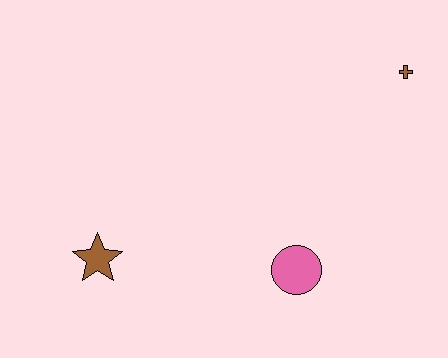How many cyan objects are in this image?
There are no cyan objects.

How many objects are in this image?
There are 3 objects.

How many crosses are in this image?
There is 1 cross.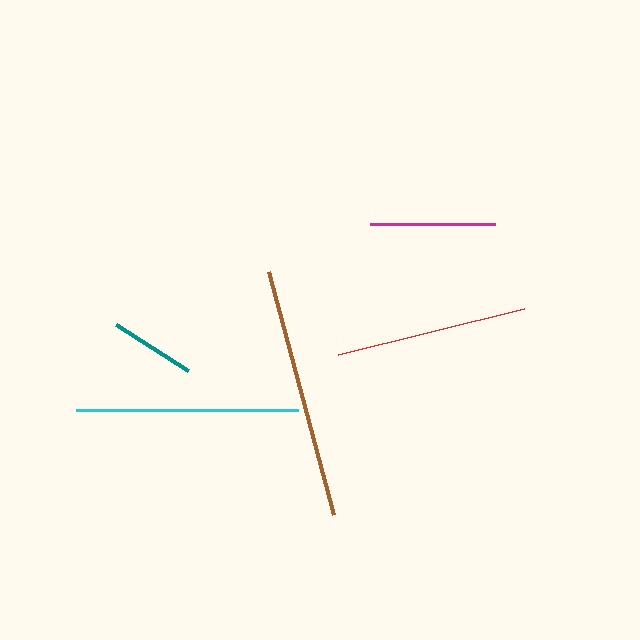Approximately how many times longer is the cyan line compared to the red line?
The cyan line is approximately 1.2 times the length of the red line.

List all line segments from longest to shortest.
From longest to shortest: brown, cyan, red, magenta, teal.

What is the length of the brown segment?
The brown segment is approximately 252 pixels long.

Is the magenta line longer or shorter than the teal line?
The magenta line is longer than the teal line.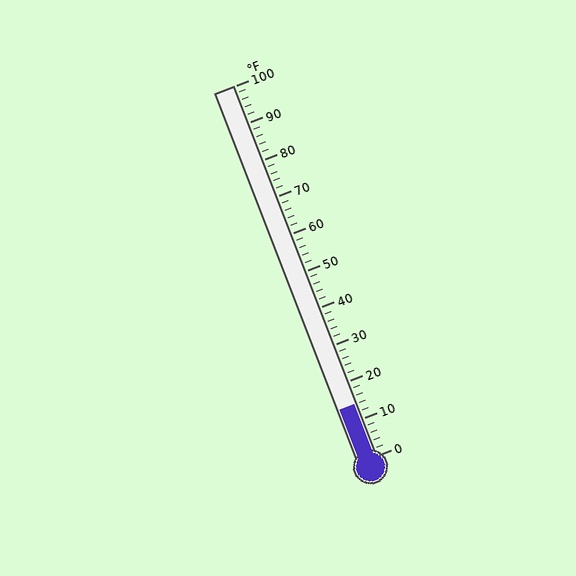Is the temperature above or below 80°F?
The temperature is below 80°F.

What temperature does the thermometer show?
The thermometer shows approximately 14°F.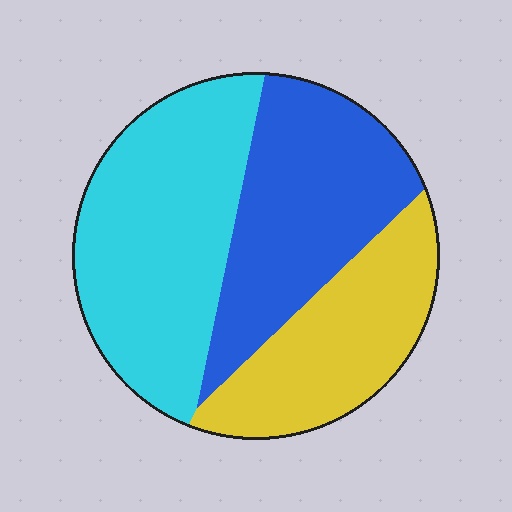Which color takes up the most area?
Cyan, at roughly 40%.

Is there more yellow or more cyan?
Cyan.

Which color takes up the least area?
Yellow, at roughly 25%.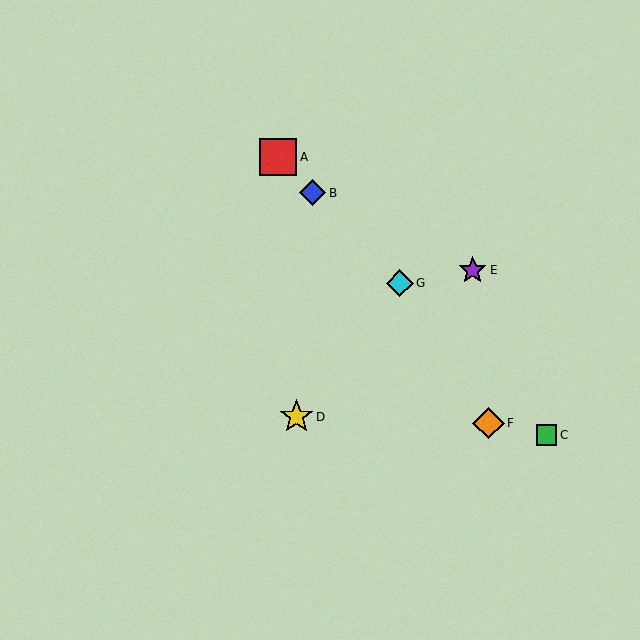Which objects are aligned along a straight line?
Objects A, B, C, G are aligned along a straight line.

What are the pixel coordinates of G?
Object G is at (400, 283).